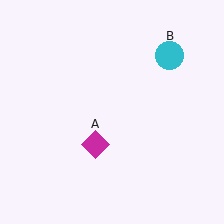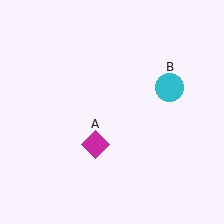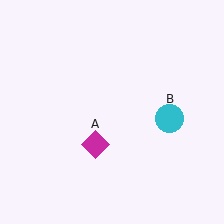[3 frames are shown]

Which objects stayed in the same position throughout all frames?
Magenta diamond (object A) remained stationary.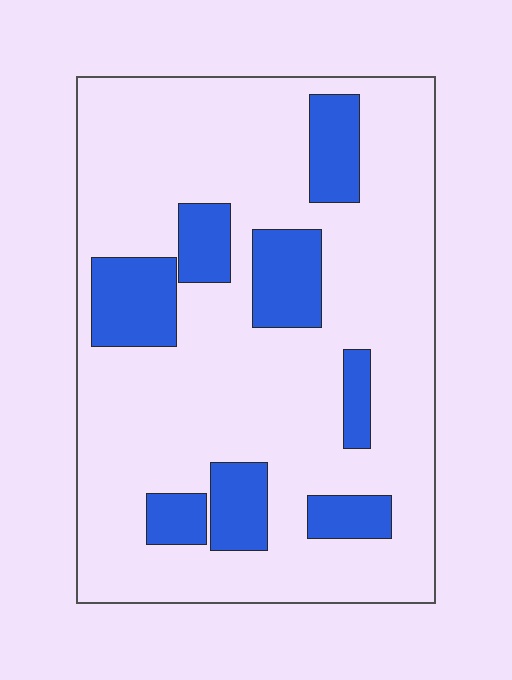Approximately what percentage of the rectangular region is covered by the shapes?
Approximately 20%.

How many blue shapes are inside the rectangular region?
8.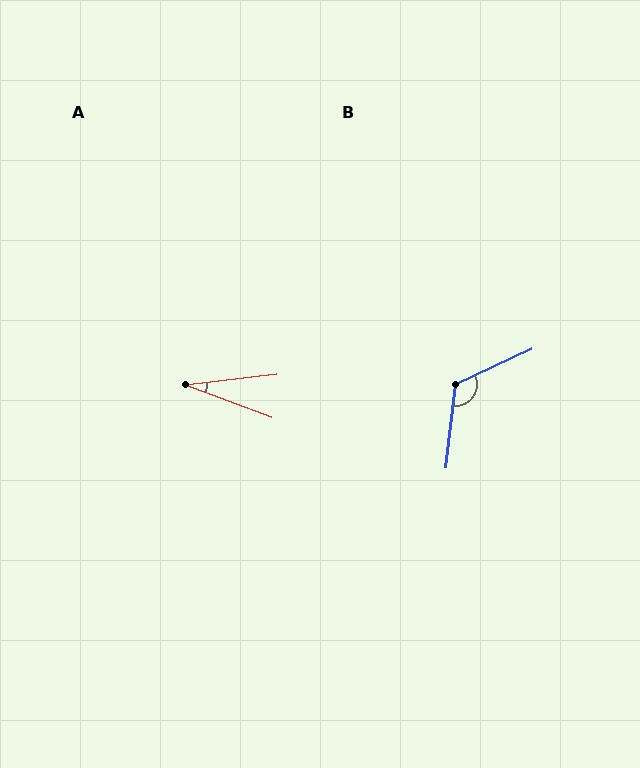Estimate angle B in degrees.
Approximately 121 degrees.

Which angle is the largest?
B, at approximately 121 degrees.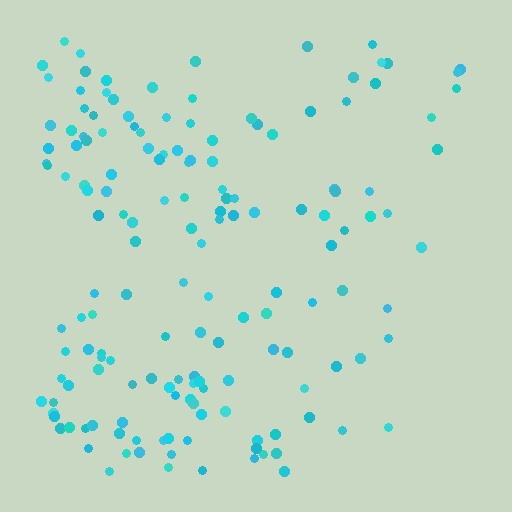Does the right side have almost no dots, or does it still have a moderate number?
Still a moderate number, just noticeably fewer than the left.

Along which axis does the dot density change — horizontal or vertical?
Horizontal.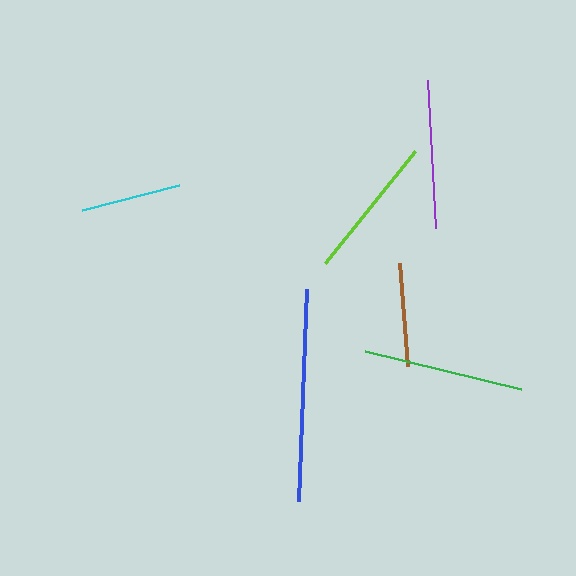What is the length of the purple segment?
The purple segment is approximately 148 pixels long.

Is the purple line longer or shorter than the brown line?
The purple line is longer than the brown line.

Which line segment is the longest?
The blue line is the longest at approximately 212 pixels.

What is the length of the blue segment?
The blue segment is approximately 212 pixels long.